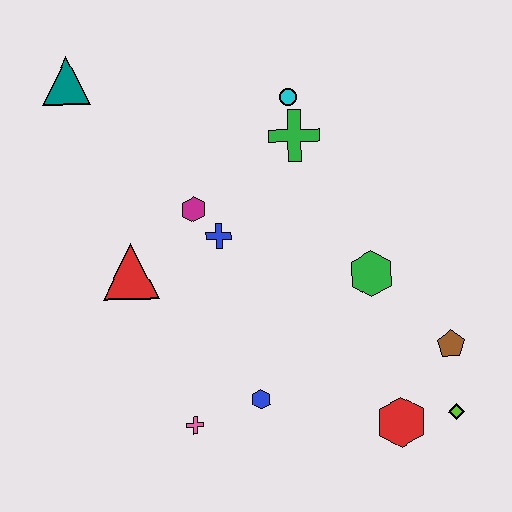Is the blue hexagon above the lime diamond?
Yes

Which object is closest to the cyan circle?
The green cross is closest to the cyan circle.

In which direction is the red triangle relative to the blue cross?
The red triangle is to the left of the blue cross.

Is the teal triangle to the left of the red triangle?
Yes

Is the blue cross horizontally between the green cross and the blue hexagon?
No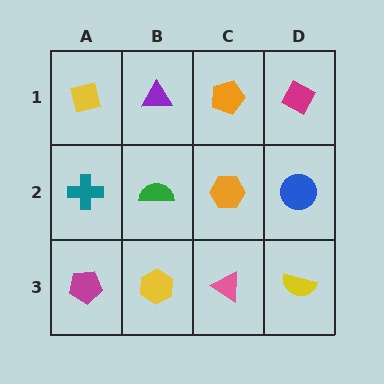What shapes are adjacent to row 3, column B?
A green semicircle (row 2, column B), a magenta pentagon (row 3, column A), a pink triangle (row 3, column C).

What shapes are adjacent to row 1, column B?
A green semicircle (row 2, column B), a yellow square (row 1, column A), an orange pentagon (row 1, column C).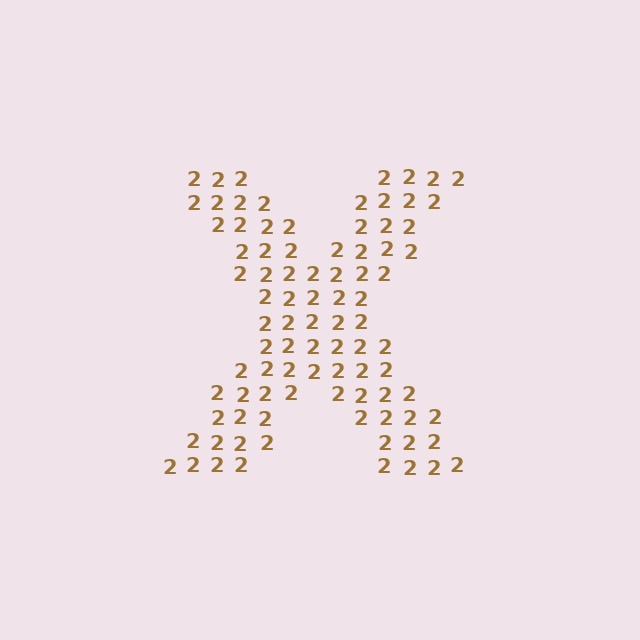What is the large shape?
The large shape is the letter X.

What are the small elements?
The small elements are digit 2's.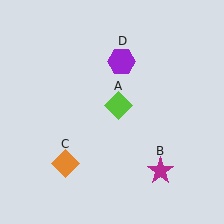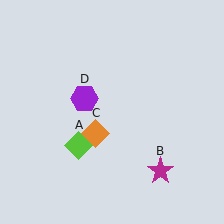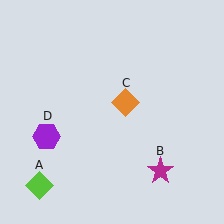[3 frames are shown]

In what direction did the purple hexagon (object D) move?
The purple hexagon (object D) moved down and to the left.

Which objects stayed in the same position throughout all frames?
Magenta star (object B) remained stationary.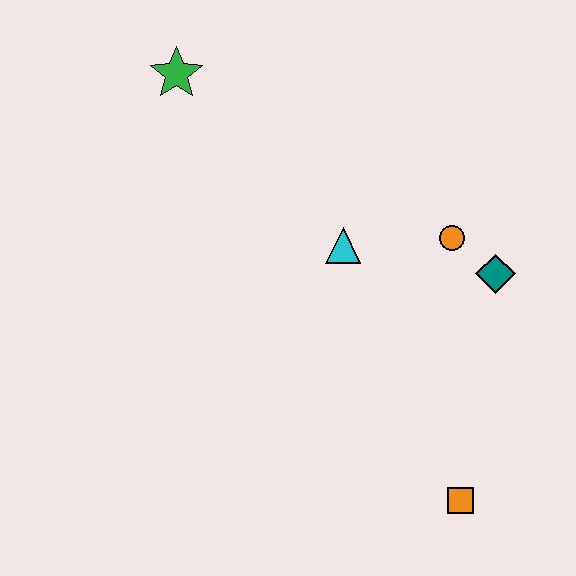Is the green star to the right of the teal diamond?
No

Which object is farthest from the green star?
The orange square is farthest from the green star.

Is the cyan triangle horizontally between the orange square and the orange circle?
No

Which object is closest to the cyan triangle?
The orange circle is closest to the cyan triangle.